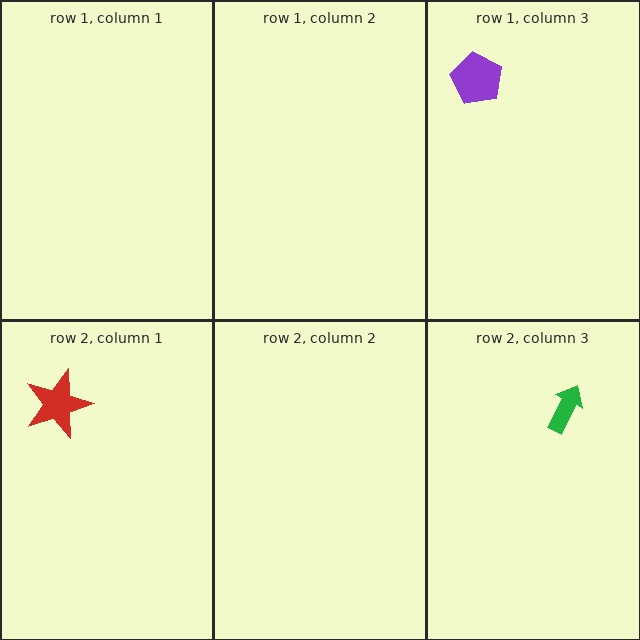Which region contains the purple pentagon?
The row 1, column 3 region.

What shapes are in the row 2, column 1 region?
The red star.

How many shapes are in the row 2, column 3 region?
1.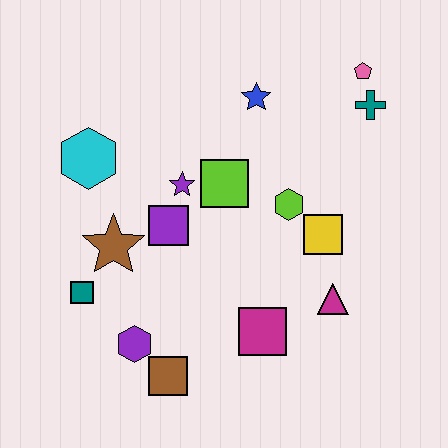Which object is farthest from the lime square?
The brown square is farthest from the lime square.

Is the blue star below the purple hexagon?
No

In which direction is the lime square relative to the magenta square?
The lime square is above the magenta square.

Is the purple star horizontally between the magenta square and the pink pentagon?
No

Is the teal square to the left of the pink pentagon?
Yes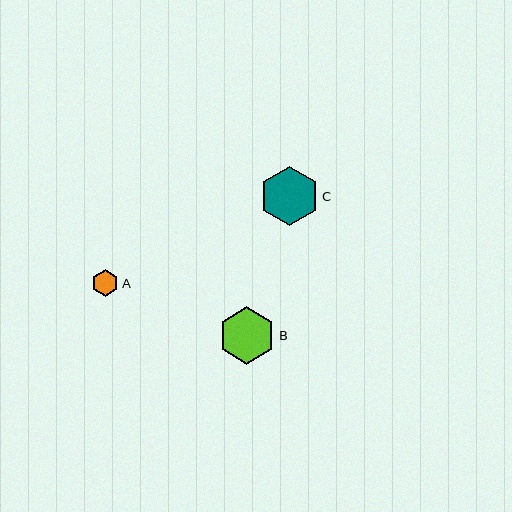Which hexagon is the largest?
Hexagon C is the largest with a size of approximately 60 pixels.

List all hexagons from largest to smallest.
From largest to smallest: C, B, A.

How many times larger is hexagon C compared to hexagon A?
Hexagon C is approximately 2.2 times the size of hexagon A.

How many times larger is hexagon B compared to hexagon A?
Hexagon B is approximately 2.1 times the size of hexagon A.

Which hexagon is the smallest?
Hexagon A is the smallest with a size of approximately 27 pixels.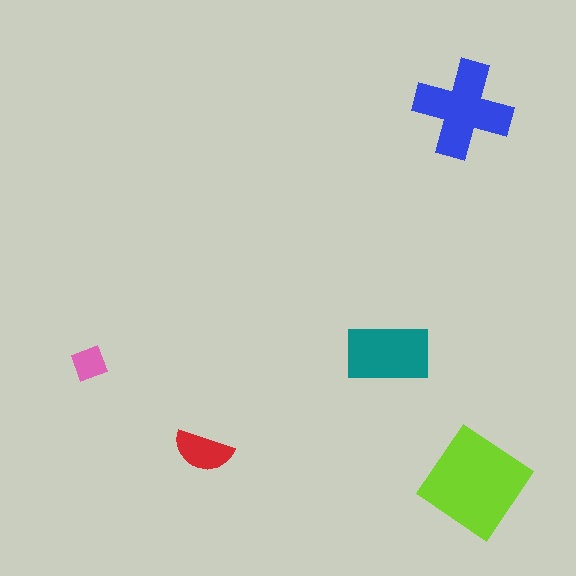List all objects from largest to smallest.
The lime diamond, the blue cross, the teal rectangle, the red semicircle, the pink diamond.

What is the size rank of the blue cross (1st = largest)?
2nd.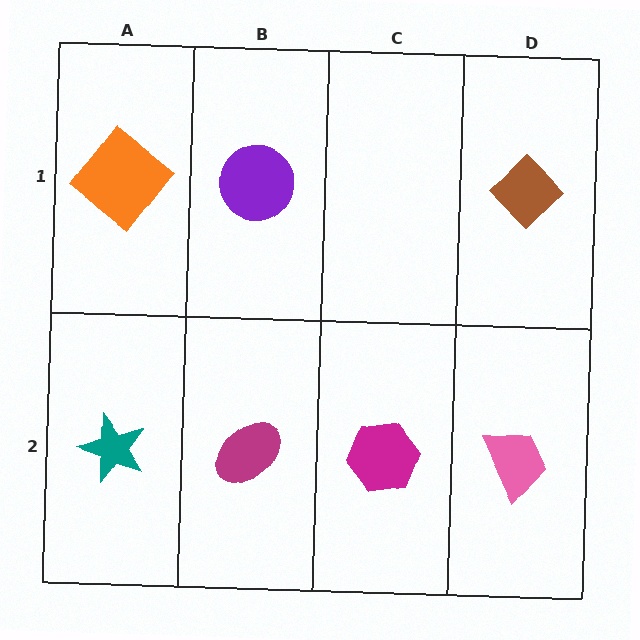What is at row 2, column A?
A teal star.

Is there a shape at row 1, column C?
No, that cell is empty.